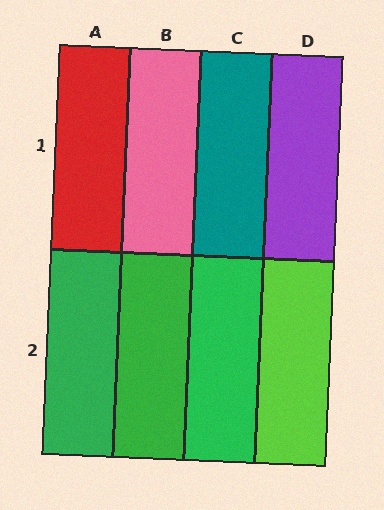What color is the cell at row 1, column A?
Red.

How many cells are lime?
1 cell is lime.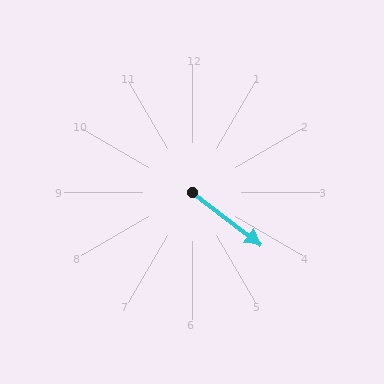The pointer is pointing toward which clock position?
Roughly 4 o'clock.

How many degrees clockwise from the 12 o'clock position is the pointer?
Approximately 127 degrees.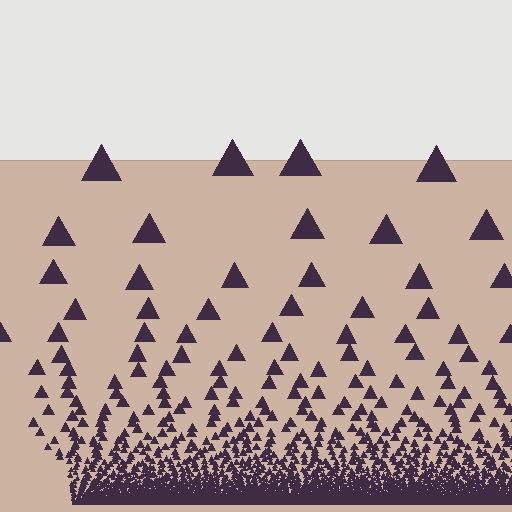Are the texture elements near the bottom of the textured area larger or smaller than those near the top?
Smaller. The gradient is inverted — elements near the bottom are smaller and denser.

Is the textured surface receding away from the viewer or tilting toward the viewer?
The surface appears to tilt toward the viewer. Texture elements get larger and sparser toward the top.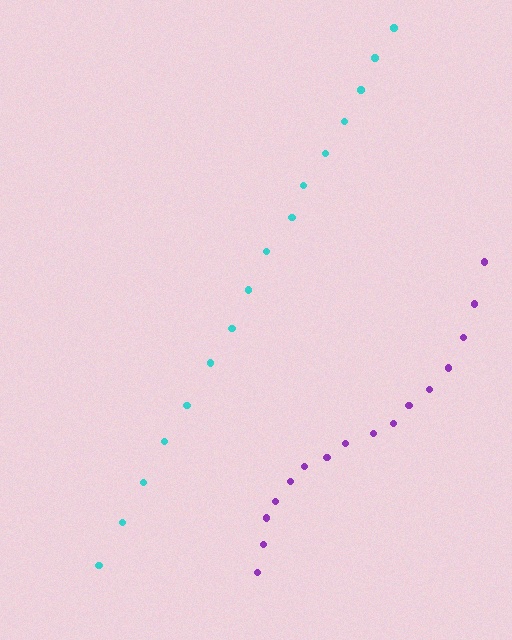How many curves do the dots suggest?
There are 2 distinct paths.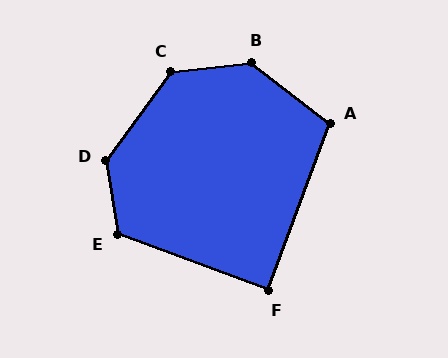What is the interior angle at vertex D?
Approximately 134 degrees (obtuse).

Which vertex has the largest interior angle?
B, at approximately 136 degrees.